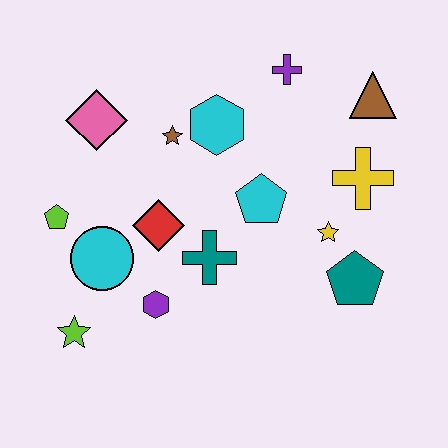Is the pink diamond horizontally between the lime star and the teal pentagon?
Yes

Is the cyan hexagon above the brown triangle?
No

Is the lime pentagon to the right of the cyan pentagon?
No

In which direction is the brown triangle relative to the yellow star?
The brown triangle is above the yellow star.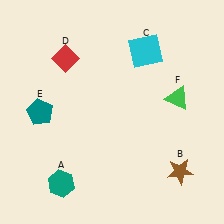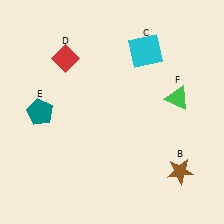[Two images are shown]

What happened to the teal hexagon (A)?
The teal hexagon (A) was removed in Image 2. It was in the bottom-left area of Image 1.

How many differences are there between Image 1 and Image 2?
There is 1 difference between the two images.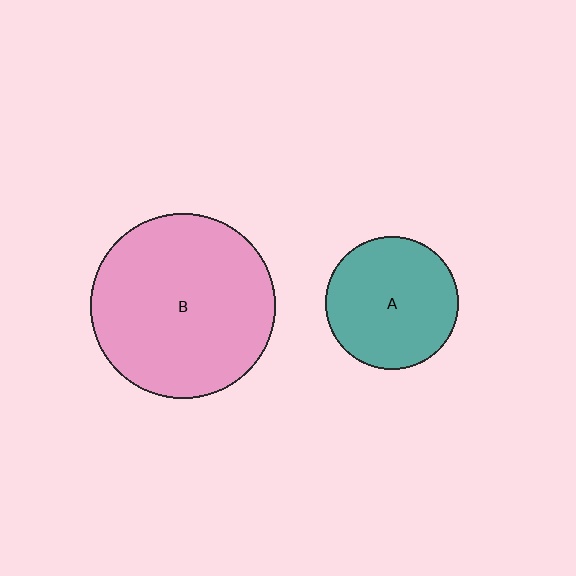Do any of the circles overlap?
No, none of the circles overlap.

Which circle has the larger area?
Circle B (pink).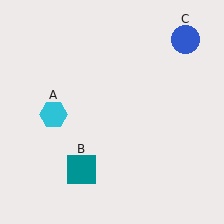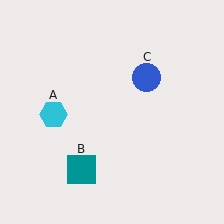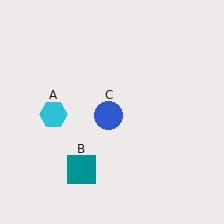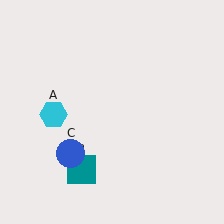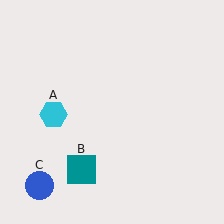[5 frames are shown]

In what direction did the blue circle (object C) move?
The blue circle (object C) moved down and to the left.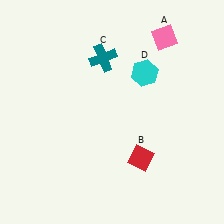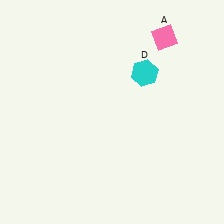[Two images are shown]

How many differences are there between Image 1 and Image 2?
There are 2 differences between the two images.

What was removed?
The teal cross (C), the red diamond (B) were removed in Image 2.